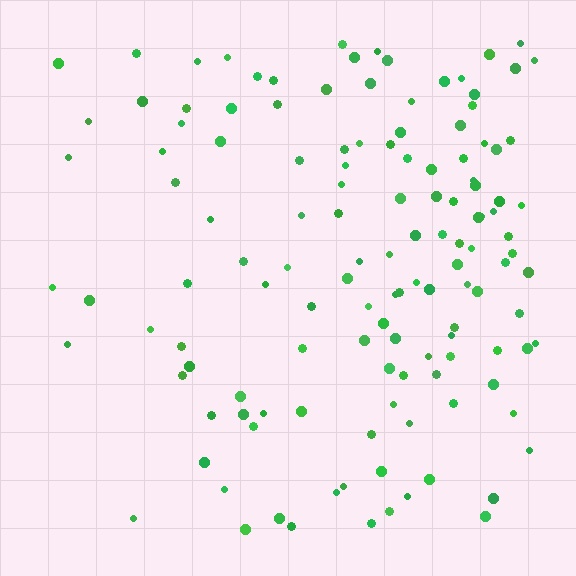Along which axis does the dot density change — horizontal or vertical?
Horizontal.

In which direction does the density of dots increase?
From left to right, with the right side densest.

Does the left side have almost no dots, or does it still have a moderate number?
Still a moderate number, just noticeably fewer than the right.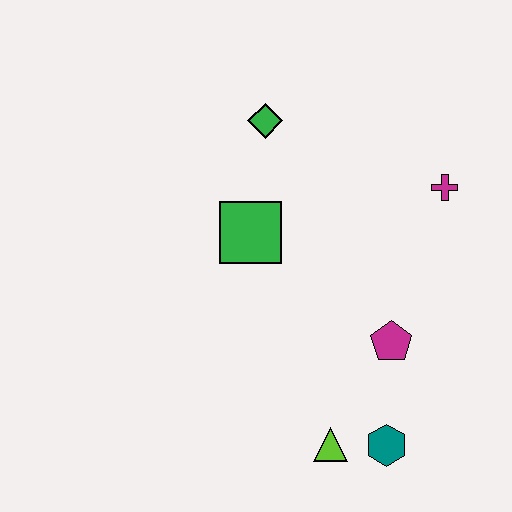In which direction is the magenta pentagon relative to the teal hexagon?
The magenta pentagon is above the teal hexagon.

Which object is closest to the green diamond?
The green square is closest to the green diamond.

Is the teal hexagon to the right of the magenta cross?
No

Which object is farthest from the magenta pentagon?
The green diamond is farthest from the magenta pentagon.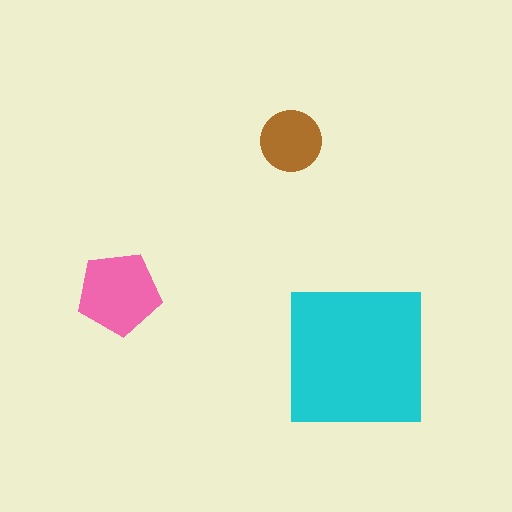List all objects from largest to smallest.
The cyan square, the pink pentagon, the brown circle.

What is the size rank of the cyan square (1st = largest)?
1st.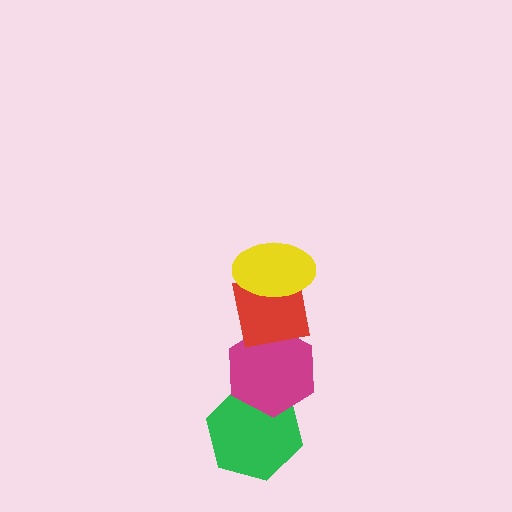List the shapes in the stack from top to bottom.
From top to bottom: the yellow ellipse, the red square, the magenta hexagon, the green hexagon.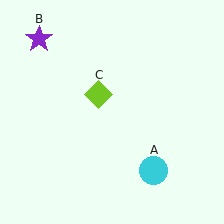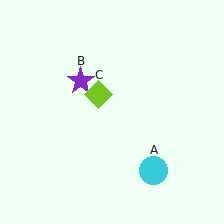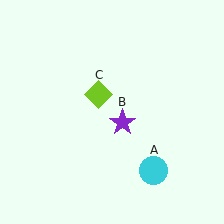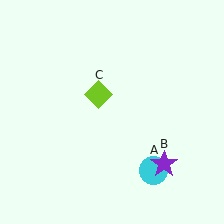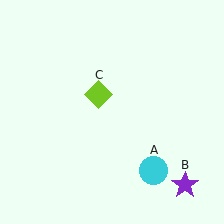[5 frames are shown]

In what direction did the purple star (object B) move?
The purple star (object B) moved down and to the right.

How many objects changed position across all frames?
1 object changed position: purple star (object B).